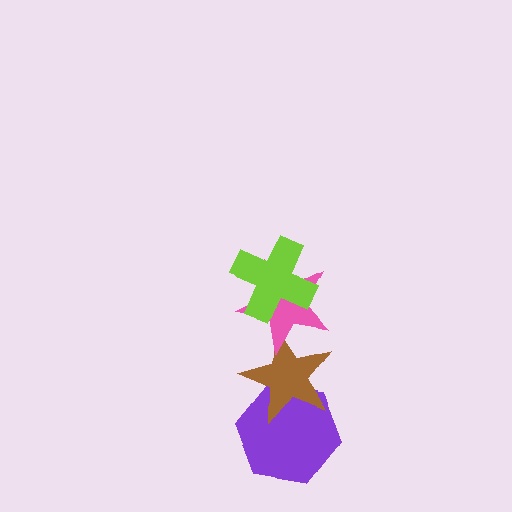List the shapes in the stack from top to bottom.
From top to bottom: the lime cross, the pink star, the brown star, the purple hexagon.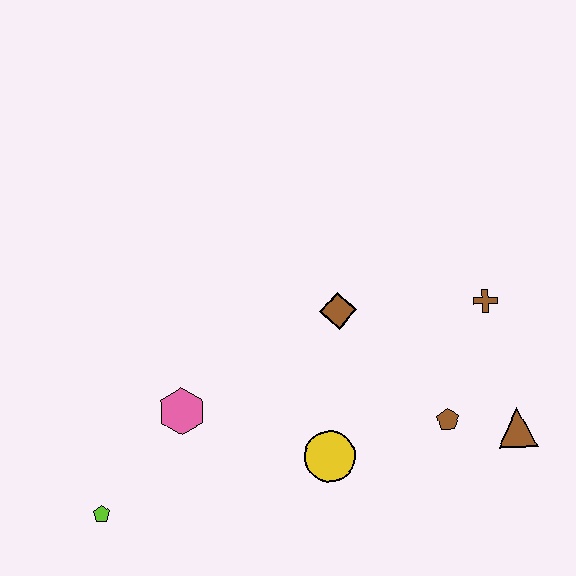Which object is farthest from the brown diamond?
The lime pentagon is farthest from the brown diamond.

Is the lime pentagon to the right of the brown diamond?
No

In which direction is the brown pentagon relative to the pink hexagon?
The brown pentagon is to the right of the pink hexagon.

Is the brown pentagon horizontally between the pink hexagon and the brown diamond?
No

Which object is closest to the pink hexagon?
The lime pentagon is closest to the pink hexagon.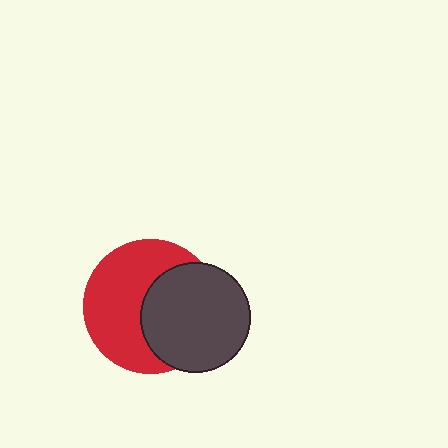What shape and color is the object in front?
The object in front is a dark gray circle.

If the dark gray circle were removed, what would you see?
You would see the complete red circle.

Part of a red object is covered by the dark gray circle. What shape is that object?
It is a circle.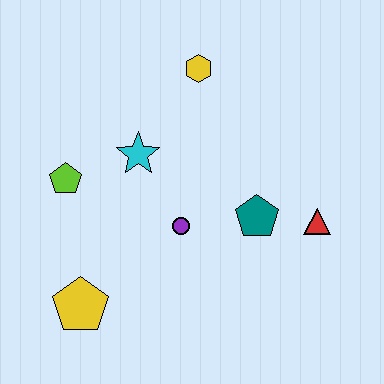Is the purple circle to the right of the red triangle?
No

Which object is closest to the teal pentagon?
The red triangle is closest to the teal pentagon.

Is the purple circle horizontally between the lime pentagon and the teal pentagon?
Yes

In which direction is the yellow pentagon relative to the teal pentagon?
The yellow pentagon is to the left of the teal pentagon.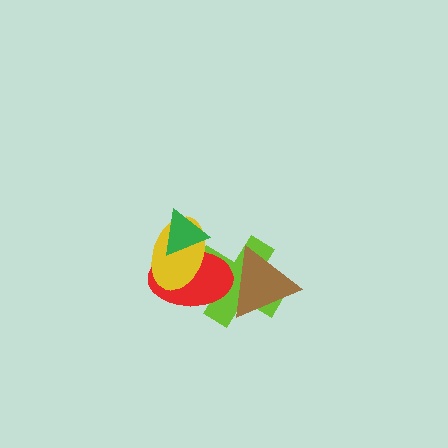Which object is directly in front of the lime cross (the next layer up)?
The brown triangle is directly in front of the lime cross.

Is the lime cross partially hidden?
Yes, it is partially covered by another shape.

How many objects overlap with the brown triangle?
2 objects overlap with the brown triangle.